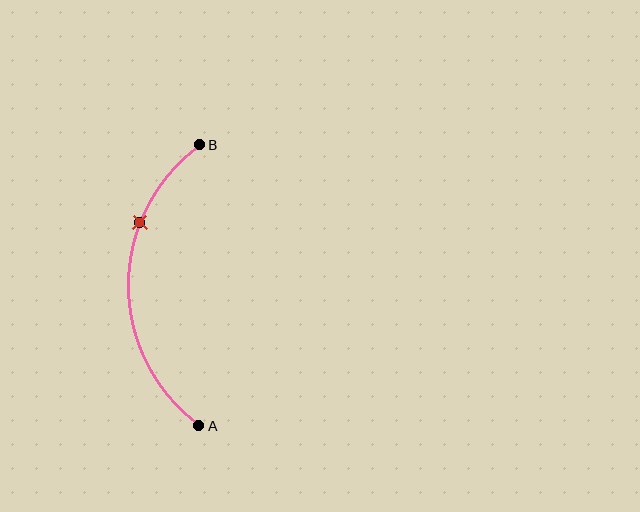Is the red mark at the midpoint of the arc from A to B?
No. The red mark lies on the arc but is closer to endpoint B. The arc midpoint would be at the point on the curve equidistant along the arc from both A and B.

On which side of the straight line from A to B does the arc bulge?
The arc bulges to the left of the straight line connecting A and B.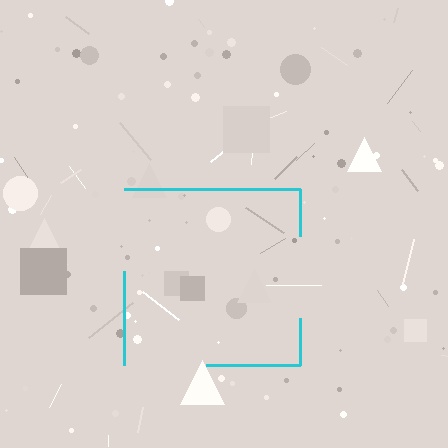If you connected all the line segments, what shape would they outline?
They would outline a square.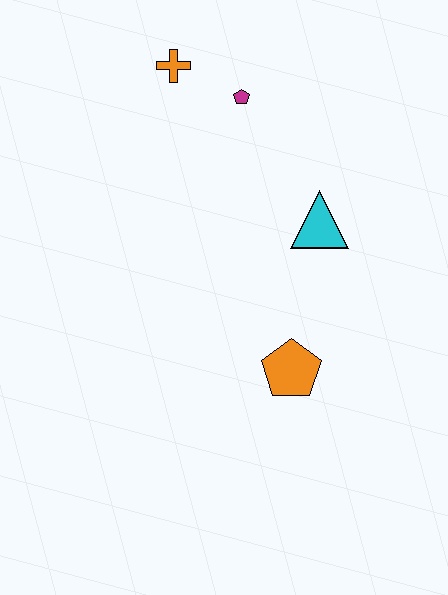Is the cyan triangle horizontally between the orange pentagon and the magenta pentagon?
No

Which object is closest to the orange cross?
The magenta pentagon is closest to the orange cross.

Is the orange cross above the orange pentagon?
Yes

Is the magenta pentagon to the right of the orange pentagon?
No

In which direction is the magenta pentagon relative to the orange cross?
The magenta pentagon is to the right of the orange cross.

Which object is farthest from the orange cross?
The orange pentagon is farthest from the orange cross.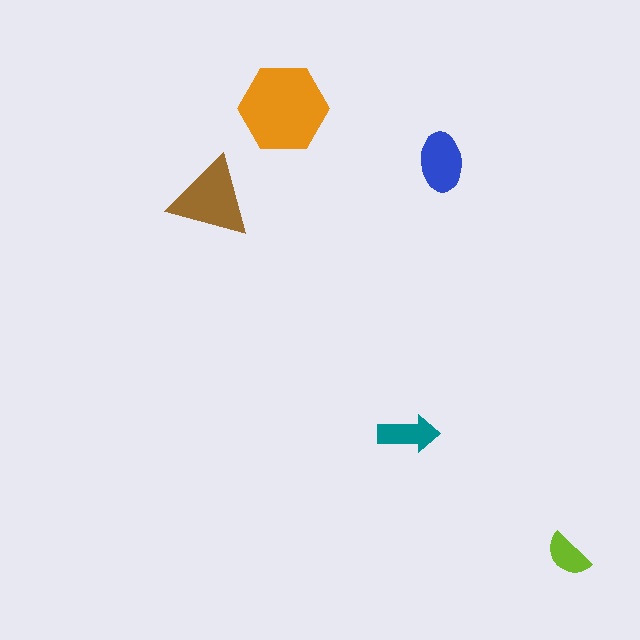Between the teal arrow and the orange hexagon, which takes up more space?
The orange hexagon.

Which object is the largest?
The orange hexagon.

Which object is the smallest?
The lime semicircle.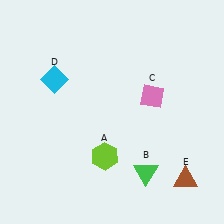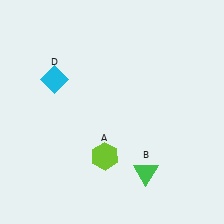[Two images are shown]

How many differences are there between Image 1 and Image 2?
There are 2 differences between the two images.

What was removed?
The pink diamond (C), the brown triangle (E) were removed in Image 2.